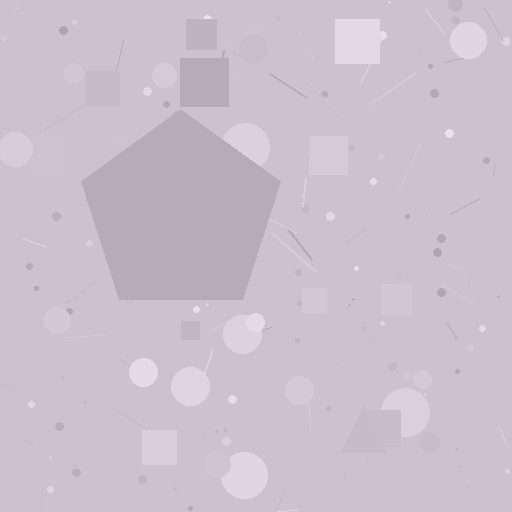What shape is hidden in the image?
A pentagon is hidden in the image.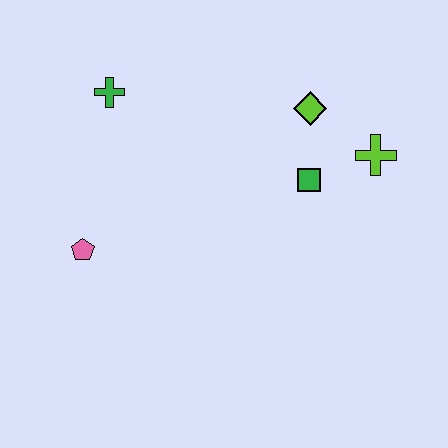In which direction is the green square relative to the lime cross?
The green square is to the left of the lime cross.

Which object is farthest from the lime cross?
The pink pentagon is farthest from the lime cross.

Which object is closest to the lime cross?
The green square is closest to the lime cross.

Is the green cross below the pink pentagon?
No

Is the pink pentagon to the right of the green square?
No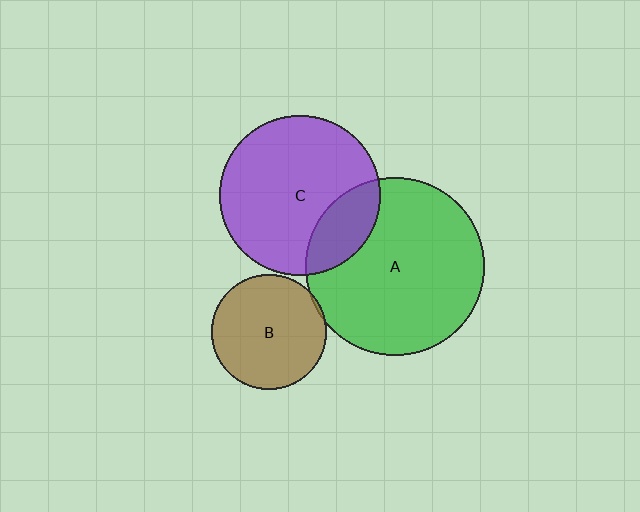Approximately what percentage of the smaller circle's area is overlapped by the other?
Approximately 20%.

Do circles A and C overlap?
Yes.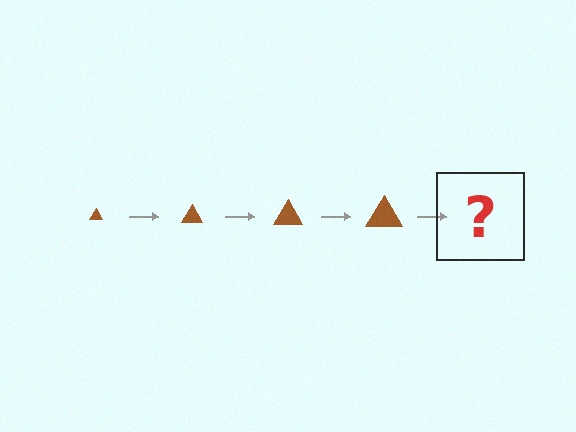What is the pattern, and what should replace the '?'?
The pattern is that the triangle gets progressively larger each step. The '?' should be a brown triangle, larger than the previous one.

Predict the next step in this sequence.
The next step is a brown triangle, larger than the previous one.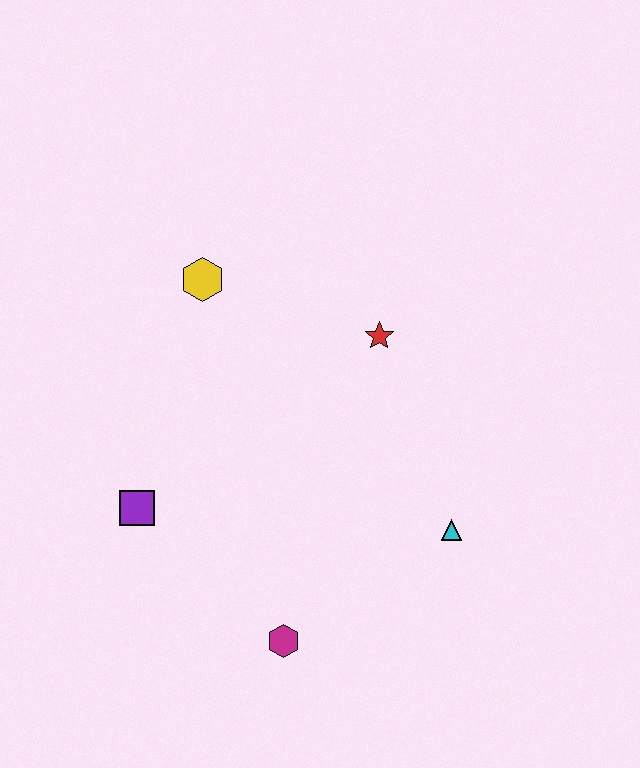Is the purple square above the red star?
No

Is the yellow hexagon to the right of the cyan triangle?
No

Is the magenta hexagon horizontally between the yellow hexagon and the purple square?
No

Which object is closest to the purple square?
The magenta hexagon is closest to the purple square.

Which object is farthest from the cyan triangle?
The yellow hexagon is farthest from the cyan triangle.